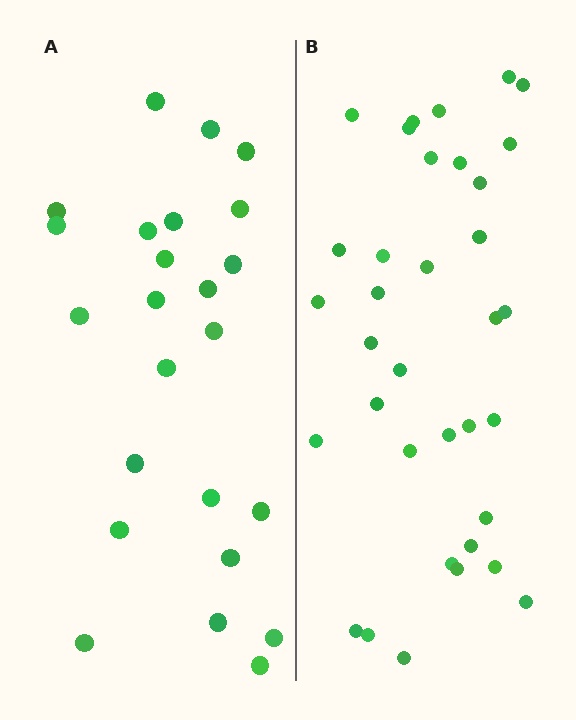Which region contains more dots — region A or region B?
Region B (the right region) has more dots.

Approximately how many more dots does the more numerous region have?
Region B has roughly 12 or so more dots than region A.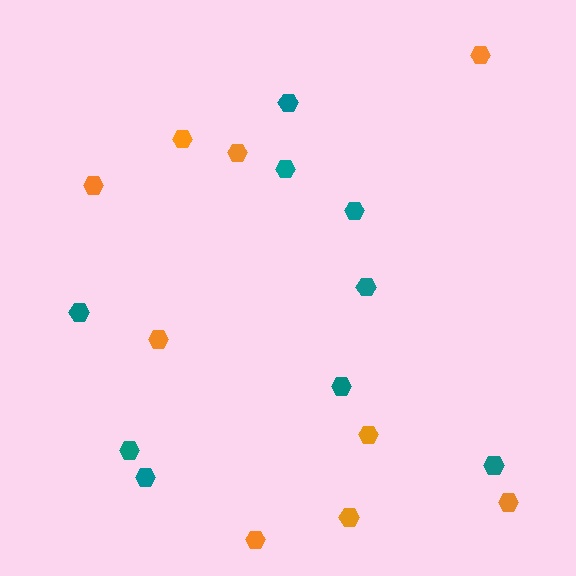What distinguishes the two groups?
There are 2 groups: one group of teal hexagons (9) and one group of orange hexagons (9).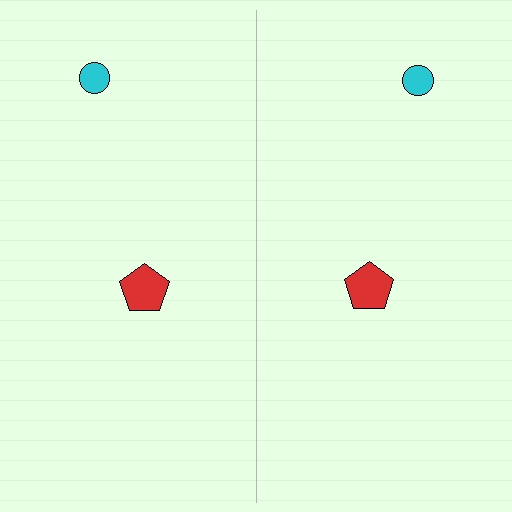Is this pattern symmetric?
Yes, this pattern has bilateral (reflection) symmetry.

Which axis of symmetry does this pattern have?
The pattern has a vertical axis of symmetry running through the center of the image.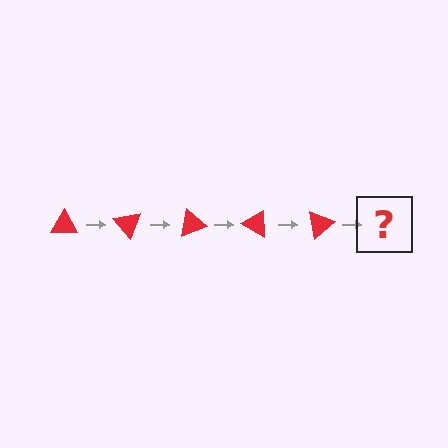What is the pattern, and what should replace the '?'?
The pattern is that the triangle rotates 50 degrees each step. The '?' should be a red triangle rotated 250 degrees.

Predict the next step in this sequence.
The next step is a red triangle rotated 250 degrees.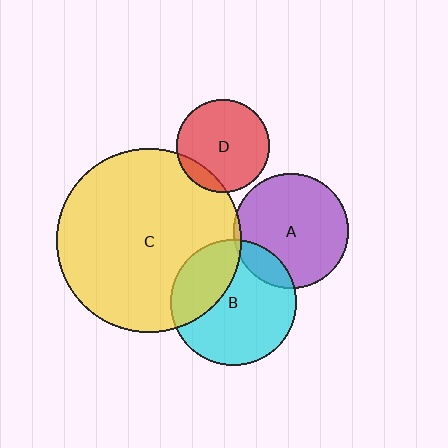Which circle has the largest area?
Circle C (yellow).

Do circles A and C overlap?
Yes.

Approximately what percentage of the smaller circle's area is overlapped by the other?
Approximately 5%.